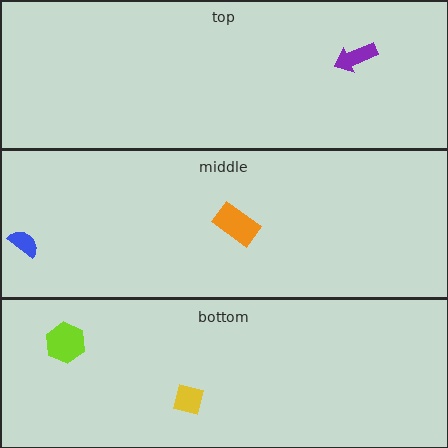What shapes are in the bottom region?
The yellow square, the lime hexagon.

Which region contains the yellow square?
The bottom region.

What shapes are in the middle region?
The orange rectangle, the blue semicircle.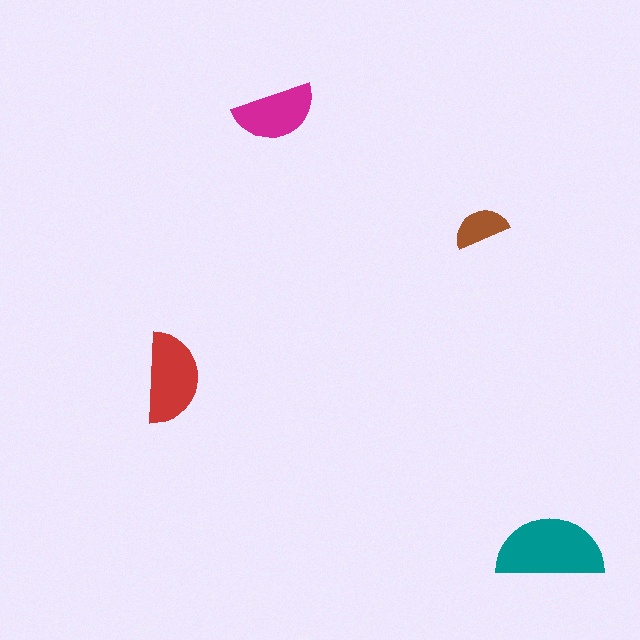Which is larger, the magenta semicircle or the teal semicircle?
The teal one.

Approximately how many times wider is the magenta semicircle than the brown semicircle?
About 1.5 times wider.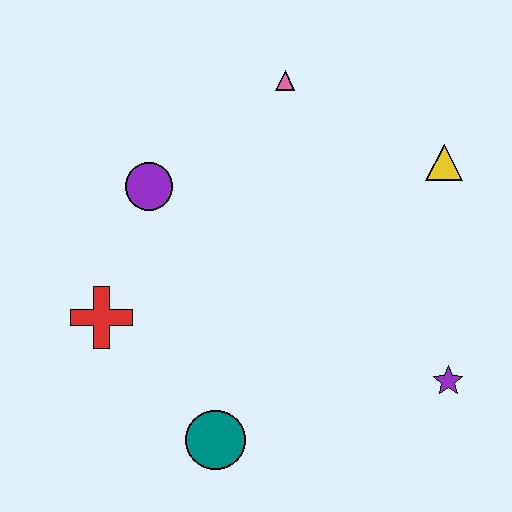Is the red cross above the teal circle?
Yes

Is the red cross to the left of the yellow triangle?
Yes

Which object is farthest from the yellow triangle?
The red cross is farthest from the yellow triangle.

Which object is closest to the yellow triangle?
The pink triangle is closest to the yellow triangle.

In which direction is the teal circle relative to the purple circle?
The teal circle is below the purple circle.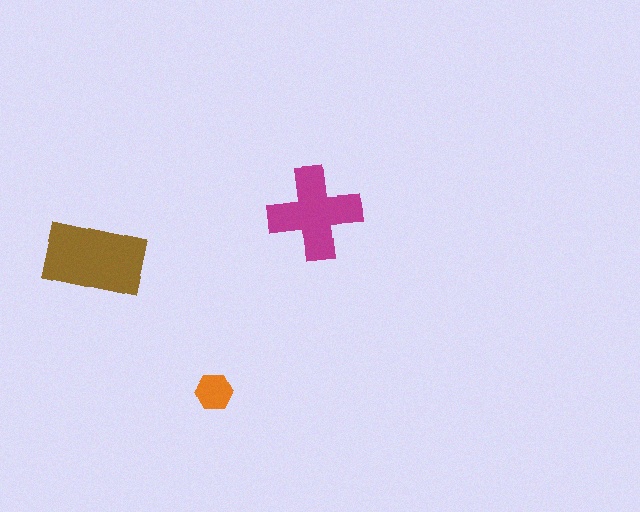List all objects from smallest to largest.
The orange hexagon, the magenta cross, the brown rectangle.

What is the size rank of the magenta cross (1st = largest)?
2nd.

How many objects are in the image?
There are 3 objects in the image.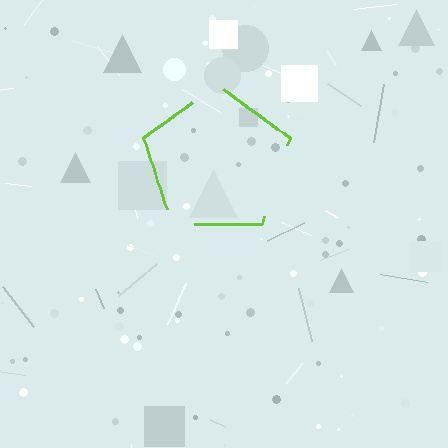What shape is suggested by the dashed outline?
The dashed outline suggests a pentagon.